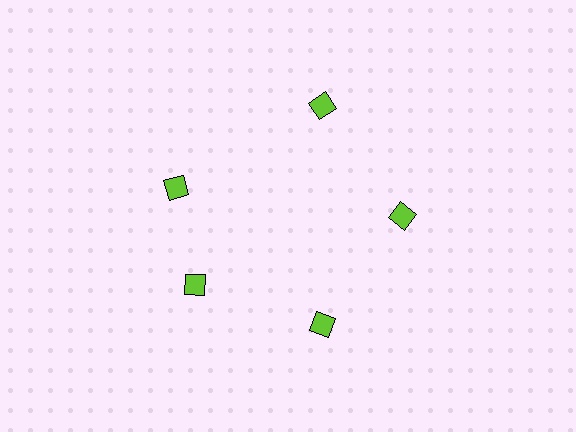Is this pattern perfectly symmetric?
No. The 5 lime diamonds are arranged in a ring, but one element near the 10 o'clock position is rotated out of alignment along the ring, breaking the 5-fold rotational symmetry.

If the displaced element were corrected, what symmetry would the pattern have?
It would have 5-fold rotational symmetry — the pattern would map onto itself every 72 degrees.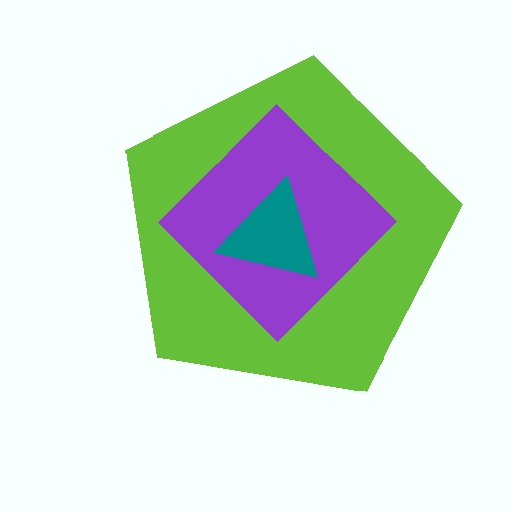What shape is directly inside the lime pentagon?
The purple diamond.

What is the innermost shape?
The teal triangle.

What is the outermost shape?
The lime pentagon.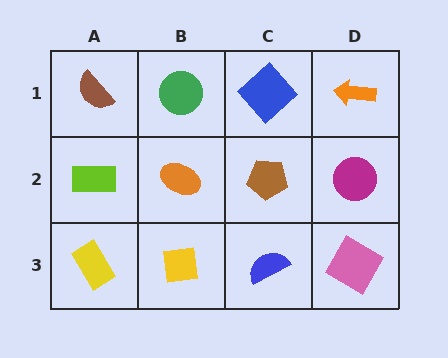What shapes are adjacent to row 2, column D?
An orange arrow (row 1, column D), a pink diamond (row 3, column D), a brown pentagon (row 2, column C).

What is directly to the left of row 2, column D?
A brown pentagon.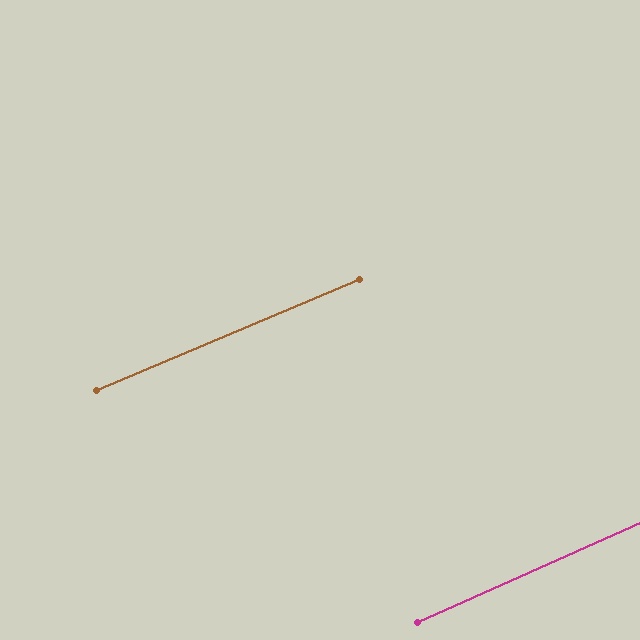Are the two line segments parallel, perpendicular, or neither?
Parallel — their directions differ by only 1.1°.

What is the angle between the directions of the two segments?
Approximately 1 degree.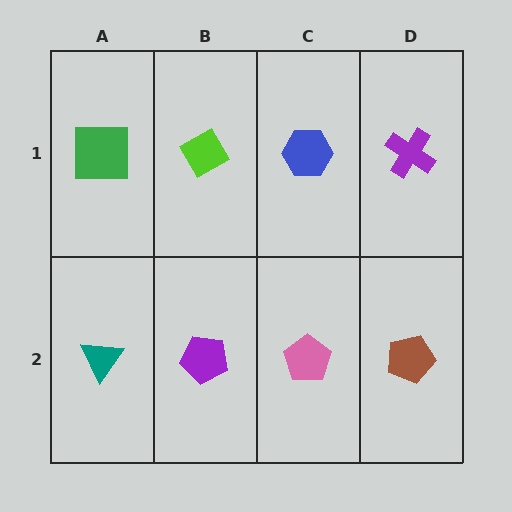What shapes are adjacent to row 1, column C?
A pink pentagon (row 2, column C), a lime diamond (row 1, column B), a purple cross (row 1, column D).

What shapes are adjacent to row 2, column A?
A green square (row 1, column A), a purple pentagon (row 2, column B).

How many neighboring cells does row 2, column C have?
3.